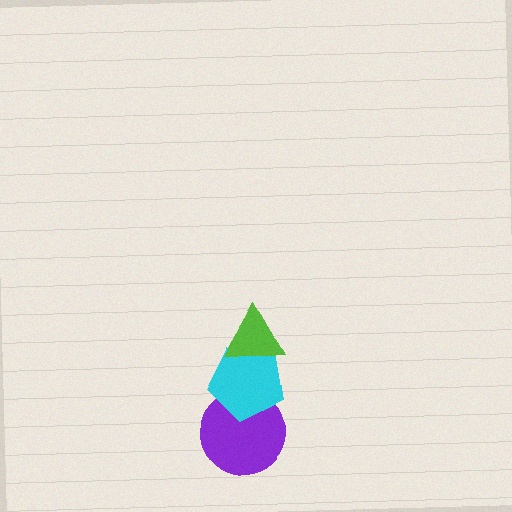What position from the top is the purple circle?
The purple circle is 3rd from the top.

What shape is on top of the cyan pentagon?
The lime triangle is on top of the cyan pentagon.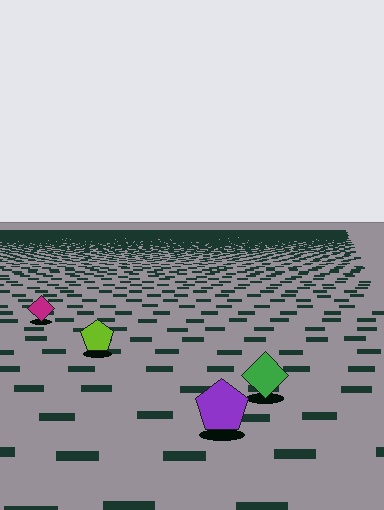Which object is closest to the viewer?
The purple pentagon is closest. The texture marks near it are larger and more spread out.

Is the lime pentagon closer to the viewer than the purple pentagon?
No. The purple pentagon is closer — you can tell from the texture gradient: the ground texture is coarser near it.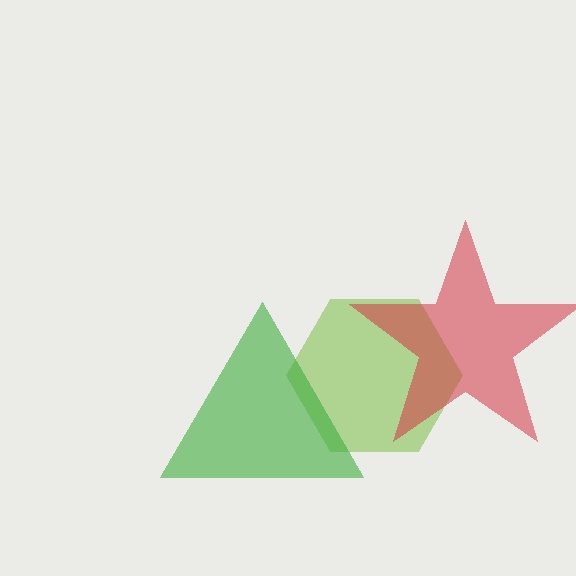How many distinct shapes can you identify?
There are 3 distinct shapes: a lime hexagon, a red star, a green triangle.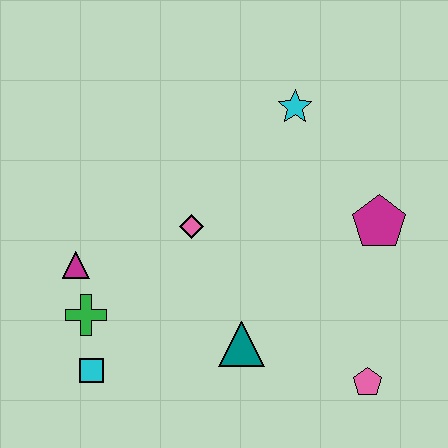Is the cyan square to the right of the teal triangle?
No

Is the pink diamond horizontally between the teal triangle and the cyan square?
Yes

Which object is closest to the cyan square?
The green cross is closest to the cyan square.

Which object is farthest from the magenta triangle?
The pink pentagon is farthest from the magenta triangle.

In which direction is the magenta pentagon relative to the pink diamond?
The magenta pentagon is to the right of the pink diamond.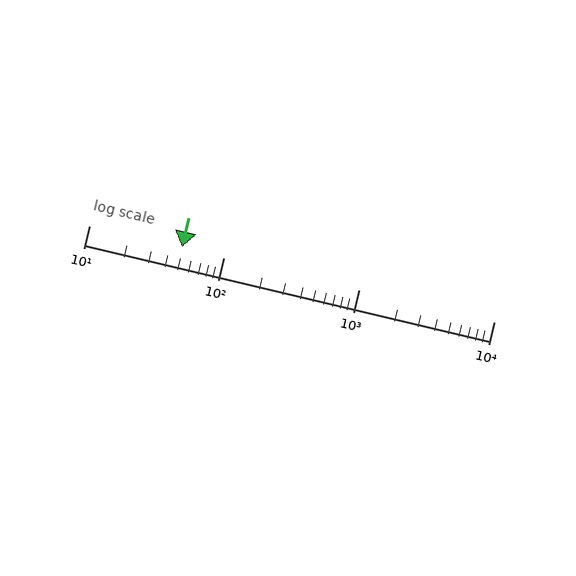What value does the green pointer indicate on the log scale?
The pointer indicates approximately 49.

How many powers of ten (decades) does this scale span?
The scale spans 3 decades, from 10 to 10000.